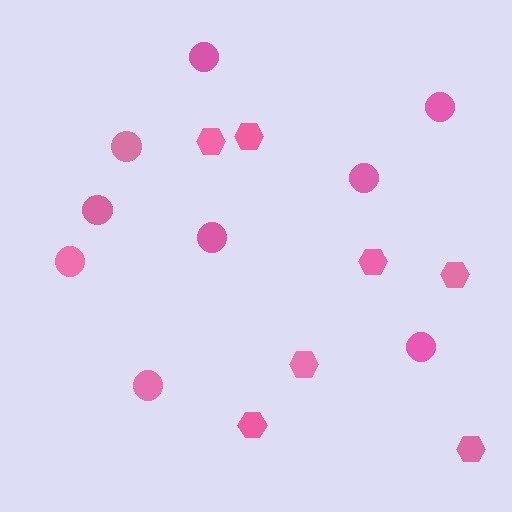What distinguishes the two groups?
There are 2 groups: one group of hexagons (7) and one group of circles (9).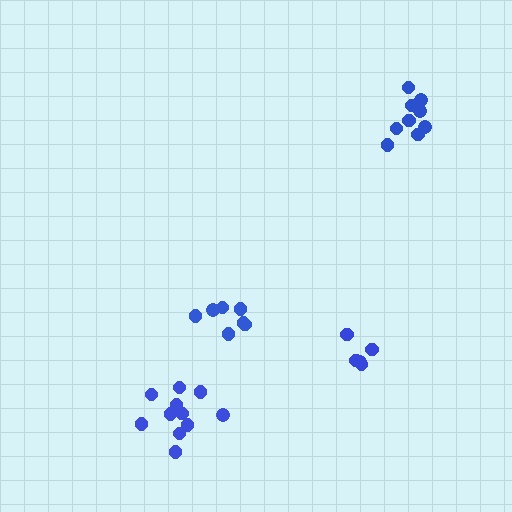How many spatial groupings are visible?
There are 4 spatial groupings.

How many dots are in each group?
Group 1: 7 dots, Group 2: 11 dots, Group 3: 5 dots, Group 4: 9 dots (32 total).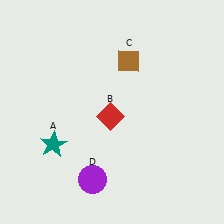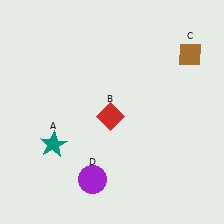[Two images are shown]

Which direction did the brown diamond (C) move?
The brown diamond (C) moved right.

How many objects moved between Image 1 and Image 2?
1 object moved between the two images.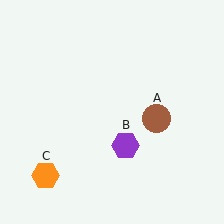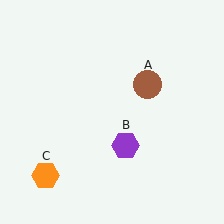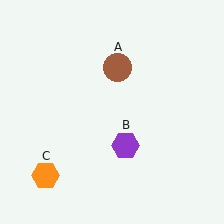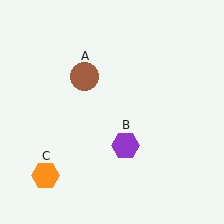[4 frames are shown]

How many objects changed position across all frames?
1 object changed position: brown circle (object A).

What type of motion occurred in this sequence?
The brown circle (object A) rotated counterclockwise around the center of the scene.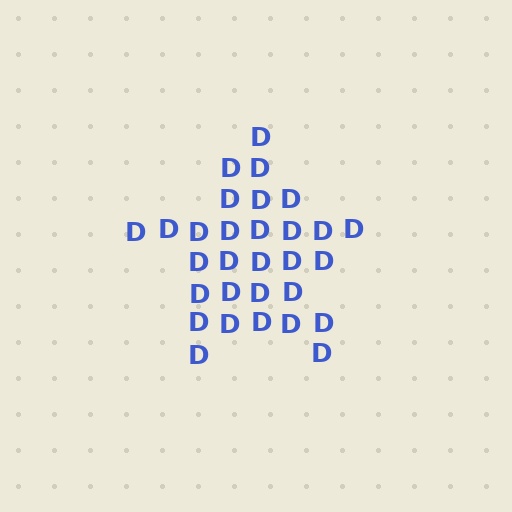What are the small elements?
The small elements are letter D's.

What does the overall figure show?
The overall figure shows a star.